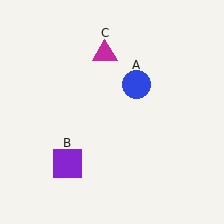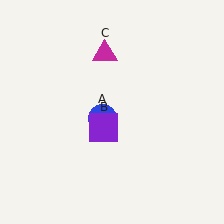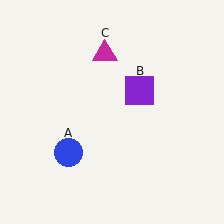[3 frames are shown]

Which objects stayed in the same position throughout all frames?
Magenta triangle (object C) remained stationary.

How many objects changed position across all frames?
2 objects changed position: blue circle (object A), purple square (object B).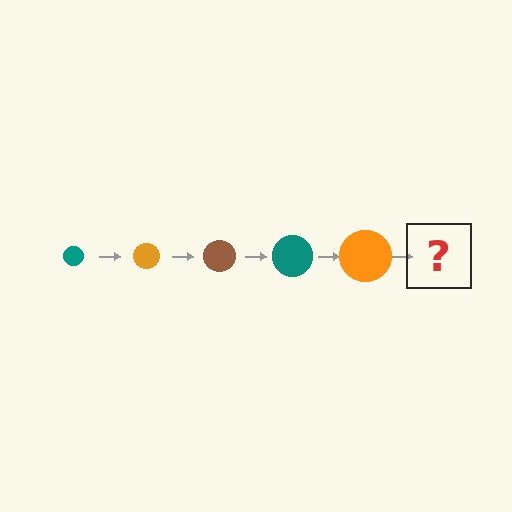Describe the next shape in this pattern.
It should be a brown circle, larger than the previous one.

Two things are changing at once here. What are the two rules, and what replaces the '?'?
The two rules are that the circle grows larger each step and the color cycles through teal, orange, and brown. The '?' should be a brown circle, larger than the previous one.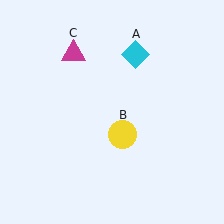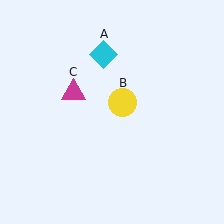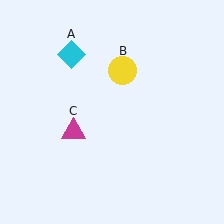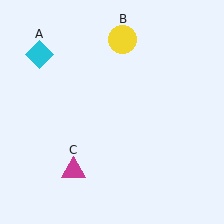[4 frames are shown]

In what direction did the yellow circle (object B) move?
The yellow circle (object B) moved up.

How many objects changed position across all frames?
3 objects changed position: cyan diamond (object A), yellow circle (object B), magenta triangle (object C).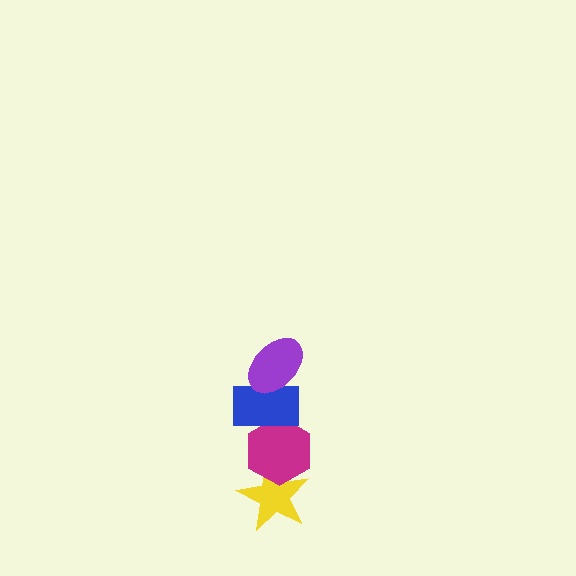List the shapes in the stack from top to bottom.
From top to bottom: the purple ellipse, the blue rectangle, the magenta hexagon, the yellow star.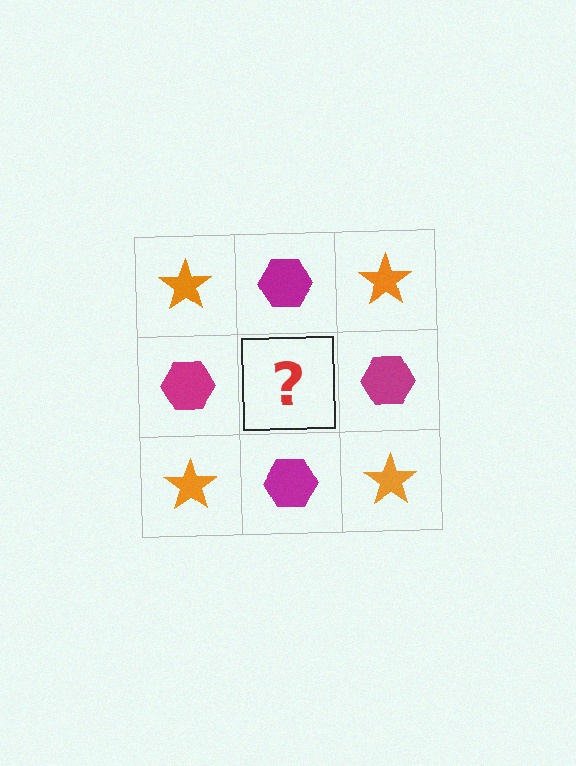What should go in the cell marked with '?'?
The missing cell should contain an orange star.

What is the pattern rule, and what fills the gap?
The rule is that it alternates orange star and magenta hexagon in a checkerboard pattern. The gap should be filled with an orange star.